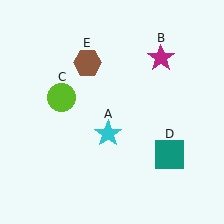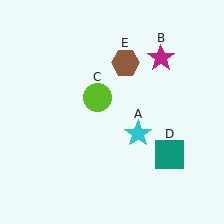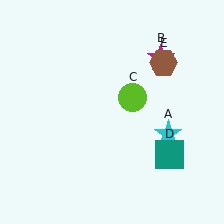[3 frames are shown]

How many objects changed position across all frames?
3 objects changed position: cyan star (object A), lime circle (object C), brown hexagon (object E).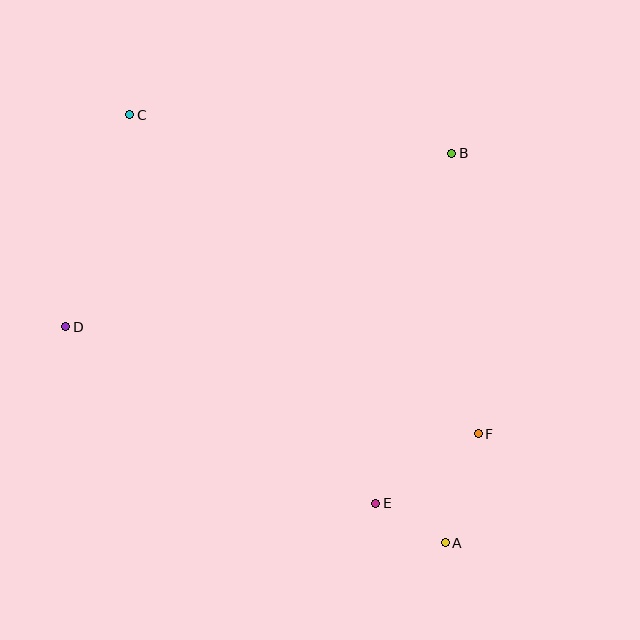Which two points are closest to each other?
Points A and E are closest to each other.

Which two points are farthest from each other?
Points A and C are farthest from each other.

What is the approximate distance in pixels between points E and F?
The distance between E and F is approximately 124 pixels.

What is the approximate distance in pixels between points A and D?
The distance between A and D is approximately 436 pixels.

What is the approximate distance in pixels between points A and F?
The distance between A and F is approximately 114 pixels.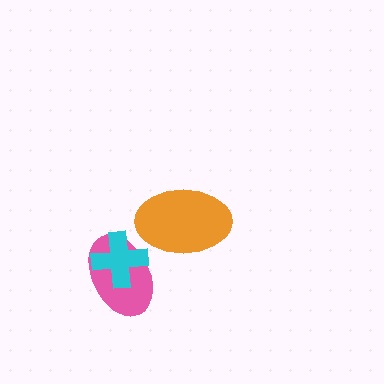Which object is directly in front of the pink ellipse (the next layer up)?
The orange ellipse is directly in front of the pink ellipse.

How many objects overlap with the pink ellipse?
2 objects overlap with the pink ellipse.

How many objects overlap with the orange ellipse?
1 object overlaps with the orange ellipse.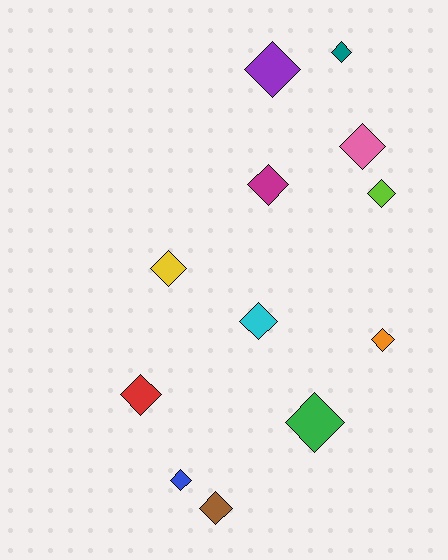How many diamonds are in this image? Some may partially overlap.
There are 12 diamonds.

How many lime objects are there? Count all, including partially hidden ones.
There is 1 lime object.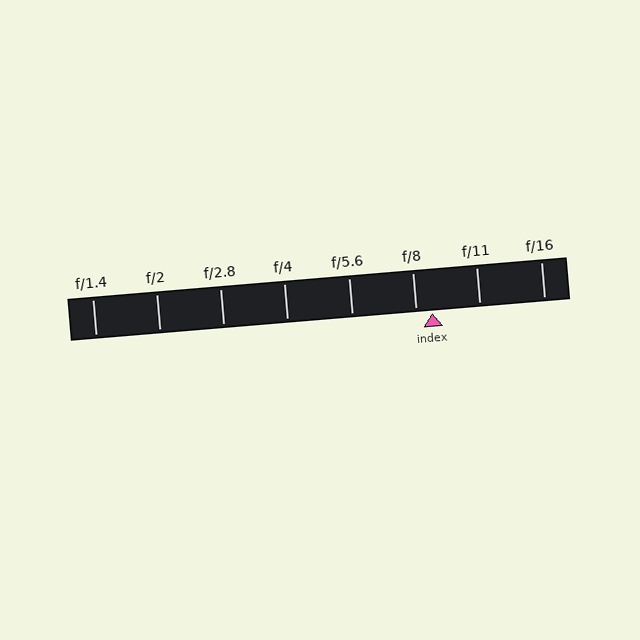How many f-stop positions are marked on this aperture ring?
There are 8 f-stop positions marked.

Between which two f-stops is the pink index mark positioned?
The index mark is between f/8 and f/11.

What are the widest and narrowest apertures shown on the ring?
The widest aperture shown is f/1.4 and the narrowest is f/16.